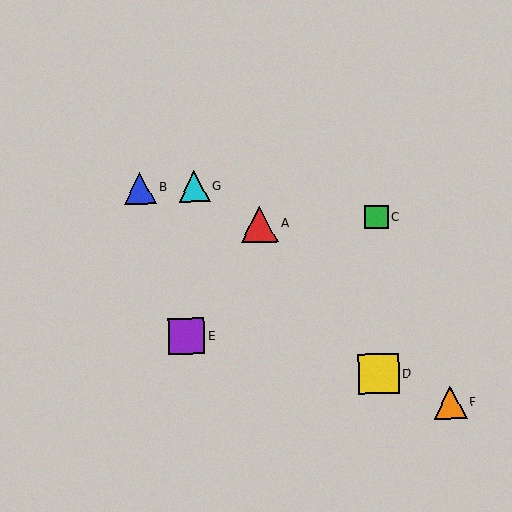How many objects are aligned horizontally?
2 objects (B, G) are aligned horizontally.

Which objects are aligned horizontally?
Objects B, G are aligned horizontally.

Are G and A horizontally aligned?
No, G is at y≈187 and A is at y≈224.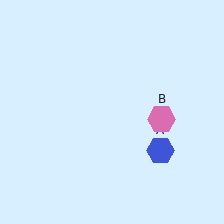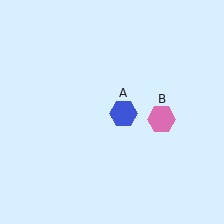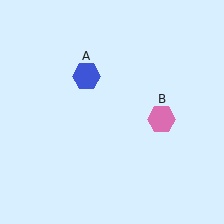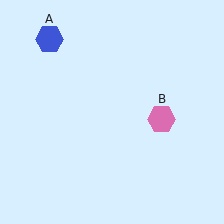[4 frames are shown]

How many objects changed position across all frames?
1 object changed position: blue hexagon (object A).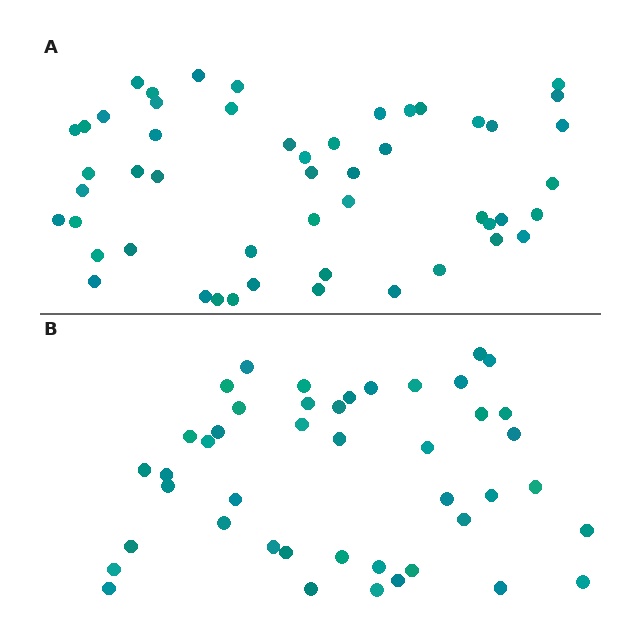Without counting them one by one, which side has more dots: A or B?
Region A (the top region) has more dots.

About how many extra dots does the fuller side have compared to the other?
Region A has roughly 8 or so more dots than region B.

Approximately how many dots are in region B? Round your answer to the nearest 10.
About 40 dots. (The exact count is 44, which rounds to 40.)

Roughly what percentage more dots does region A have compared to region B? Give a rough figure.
About 15% more.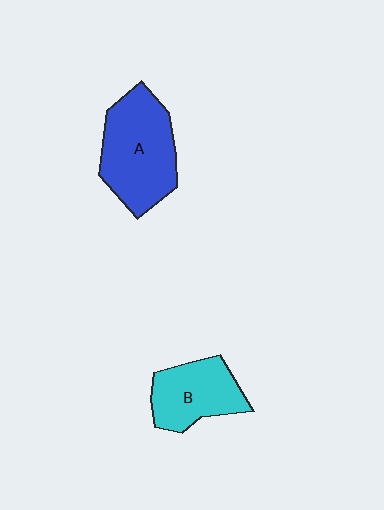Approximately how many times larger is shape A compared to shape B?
Approximately 1.5 times.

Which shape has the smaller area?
Shape B (cyan).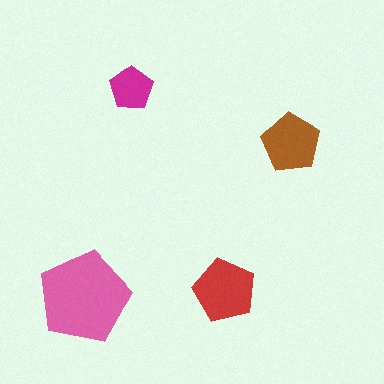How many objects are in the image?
There are 4 objects in the image.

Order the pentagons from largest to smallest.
the pink one, the red one, the brown one, the magenta one.